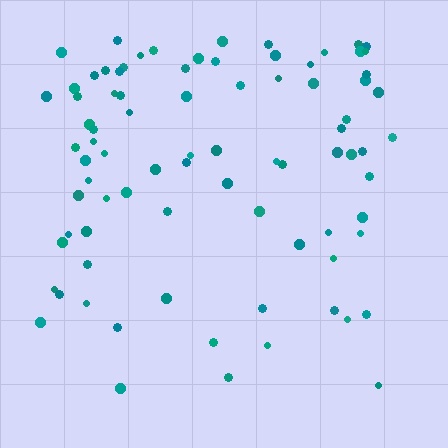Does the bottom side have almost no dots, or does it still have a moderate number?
Still a moderate number, just noticeably fewer than the top.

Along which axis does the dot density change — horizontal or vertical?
Vertical.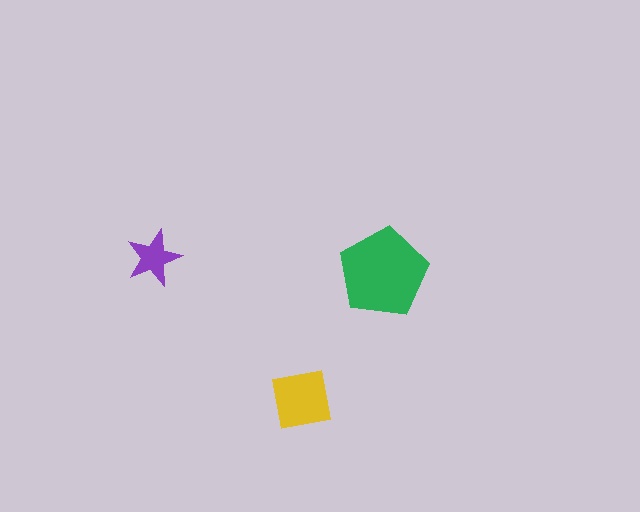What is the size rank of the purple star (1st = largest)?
3rd.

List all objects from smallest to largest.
The purple star, the yellow square, the green pentagon.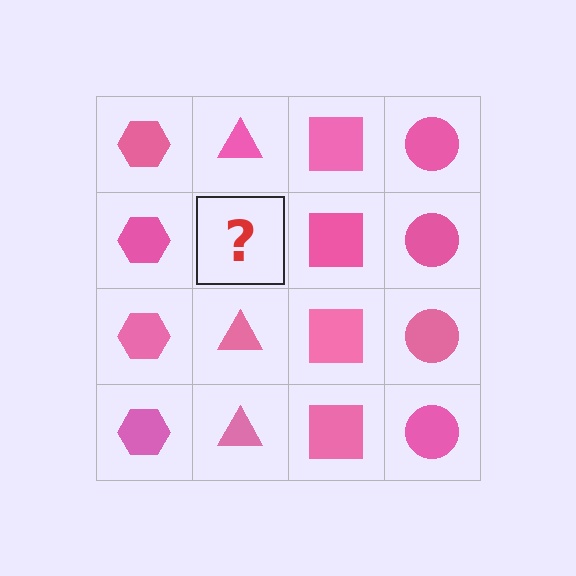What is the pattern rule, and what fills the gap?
The rule is that each column has a consistent shape. The gap should be filled with a pink triangle.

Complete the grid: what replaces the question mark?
The question mark should be replaced with a pink triangle.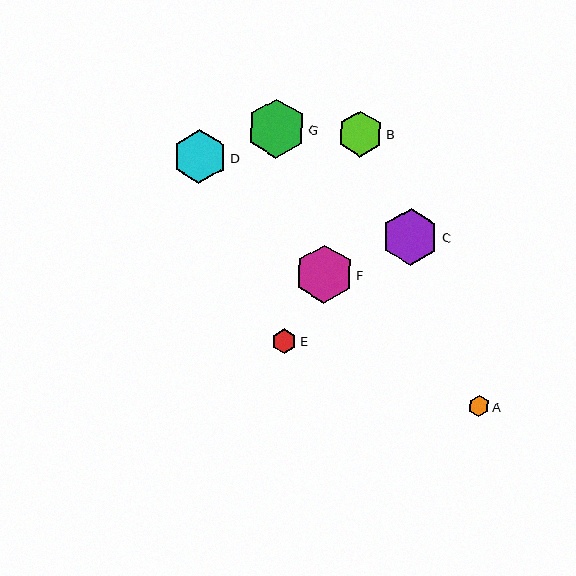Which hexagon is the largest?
Hexagon G is the largest with a size of approximately 59 pixels.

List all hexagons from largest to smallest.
From largest to smallest: G, F, C, D, B, E, A.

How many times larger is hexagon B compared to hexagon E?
Hexagon B is approximately 1.9 times the size of hexagon E.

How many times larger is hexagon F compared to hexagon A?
Hexagon F is approximately 2.7 times the size of hexagon A.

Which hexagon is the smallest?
Hexagon A is the smallest with a size of approximately 21 pixels.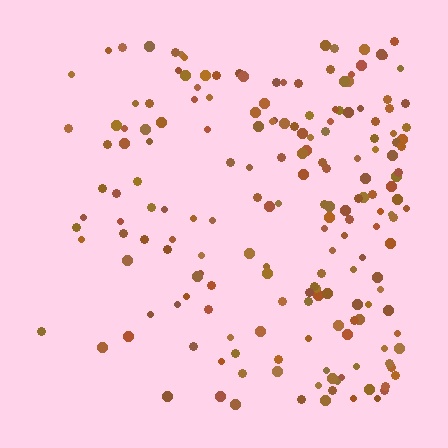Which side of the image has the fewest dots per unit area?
The left.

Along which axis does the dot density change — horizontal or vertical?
Horizontal.